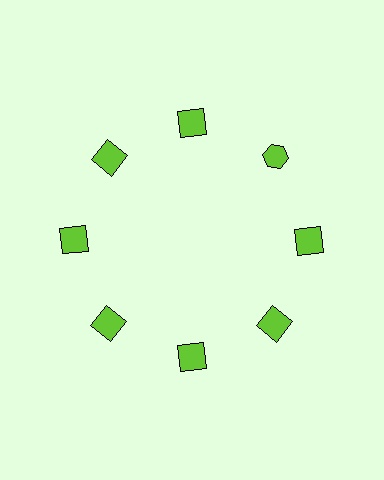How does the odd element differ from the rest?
It has a different shape: hexagon instead of square.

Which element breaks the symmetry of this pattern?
The lime hexagon at roughly the 2 o'clock position breaks the symmetry. All other shapes are lime squares.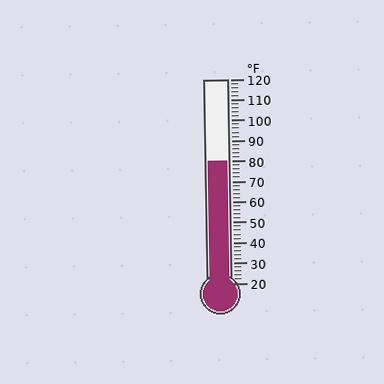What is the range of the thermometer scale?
The thermometer scale ranges from 20°F to 120°F.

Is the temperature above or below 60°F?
The temperature is above 60°F.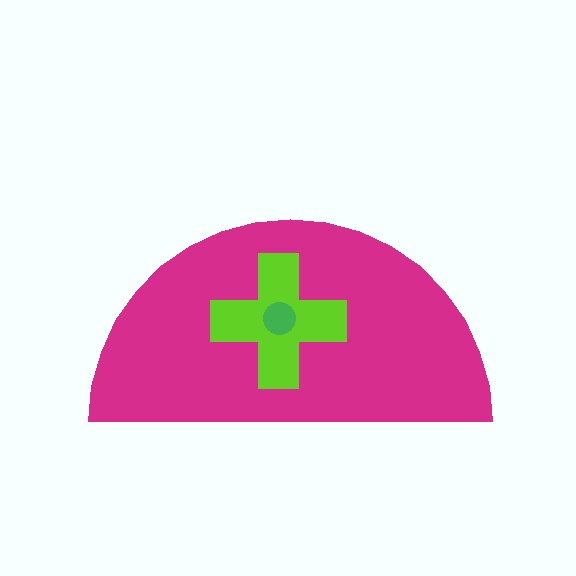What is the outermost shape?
The magenta semicircle.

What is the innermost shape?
The green circle.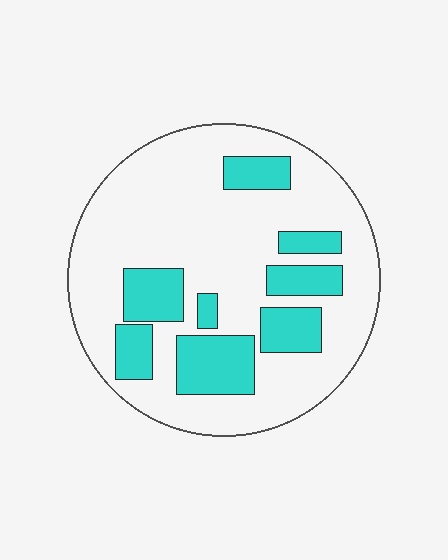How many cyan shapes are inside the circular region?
8.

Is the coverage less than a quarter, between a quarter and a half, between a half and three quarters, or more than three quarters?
Between a quarter and a half.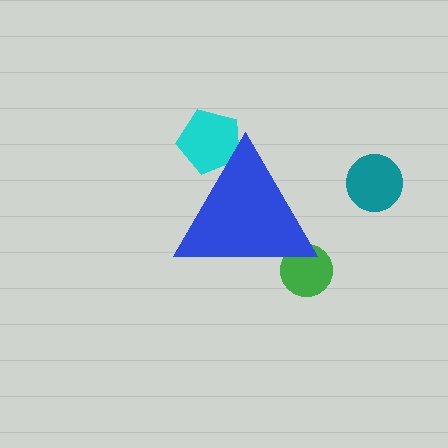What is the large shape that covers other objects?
A blue triangle.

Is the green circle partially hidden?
Yes, the green circle is partially hidden behind the blue triangle.